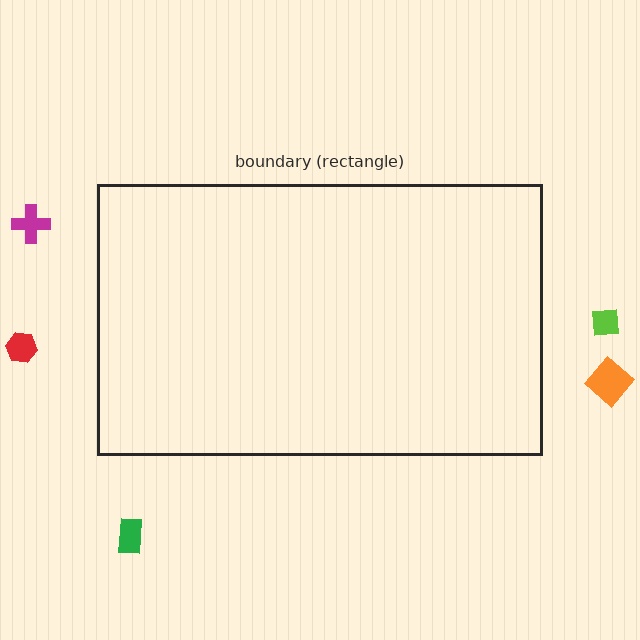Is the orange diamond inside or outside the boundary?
Outside.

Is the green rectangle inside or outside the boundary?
Outside.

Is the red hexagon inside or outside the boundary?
Outside.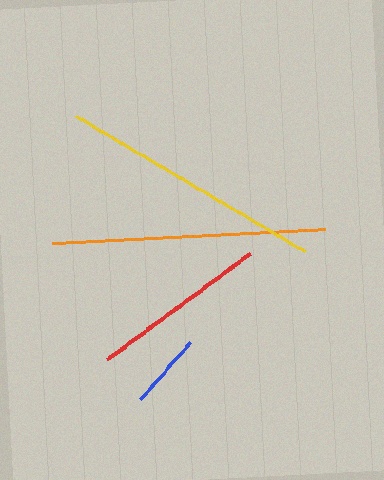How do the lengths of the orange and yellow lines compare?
The orange and yellow lines are approximately the same length.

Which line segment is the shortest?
The blue line is the shortest at approximately 76 pixels.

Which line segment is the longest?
The orange line is the longest at approximately 273 pixels.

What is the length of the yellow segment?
The yellow segment is approximately 266 pixels long.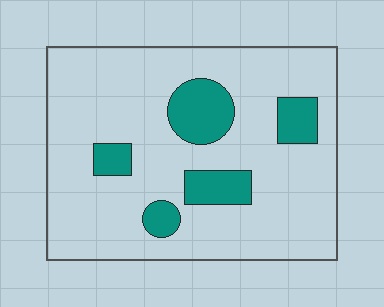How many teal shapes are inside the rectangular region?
5.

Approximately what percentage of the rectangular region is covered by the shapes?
Approximately 15%.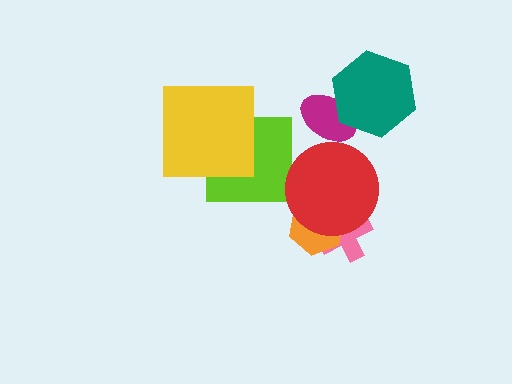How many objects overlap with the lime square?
1 object overlaps with the lime square.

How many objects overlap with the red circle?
2 objects overlap with the red circle.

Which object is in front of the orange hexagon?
The red circle is in front of the orange hexagon.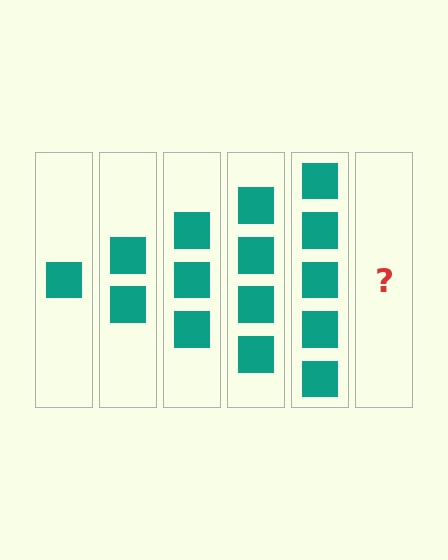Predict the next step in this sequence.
The next step is 6 squares.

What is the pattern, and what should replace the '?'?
The pattern is that each step adds one more square. The '?' should be 6 squares.